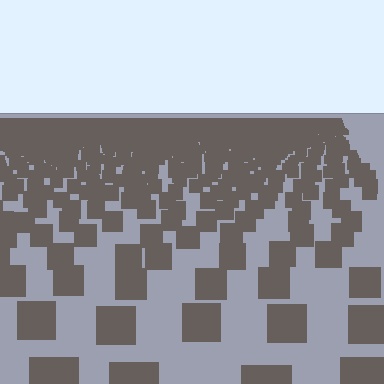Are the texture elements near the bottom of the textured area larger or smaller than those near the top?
Larger. Near the bottom, elements are closer to the viewer and appear at a bigger on-screen size.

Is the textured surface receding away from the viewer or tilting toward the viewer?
The surface is receding away from the viewer. Texture elements get smaller and denser toward the top.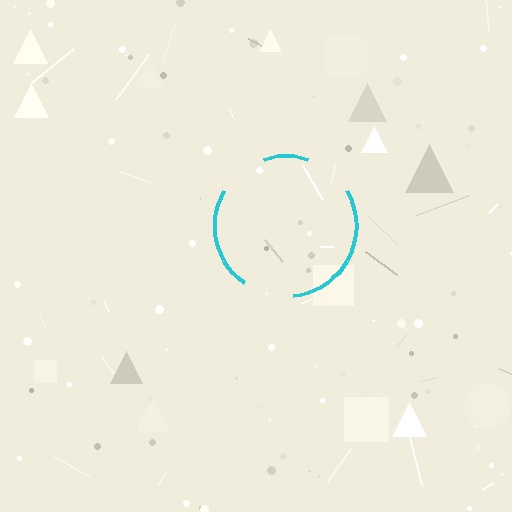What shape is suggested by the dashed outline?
The dashed outline suggests a circle.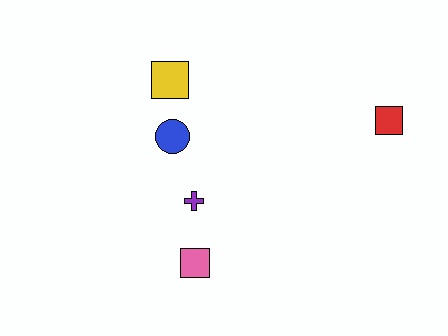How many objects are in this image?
There are 5 objects.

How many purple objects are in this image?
There is 1 purple object.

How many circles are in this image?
There is 1 circle.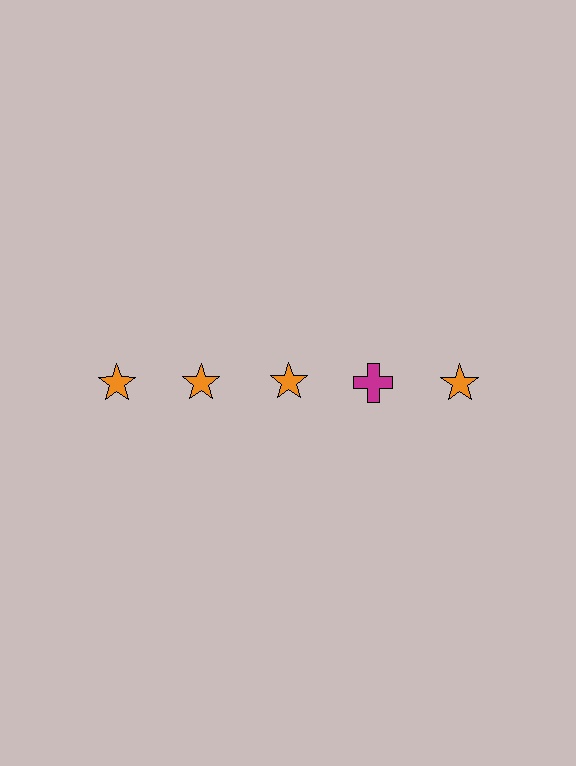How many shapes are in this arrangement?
There are 5 shapes arranged in a grid pattern.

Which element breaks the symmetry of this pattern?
The magenta cross in the top row, second from right column breaks the symmetry. All other shapes are orange stars.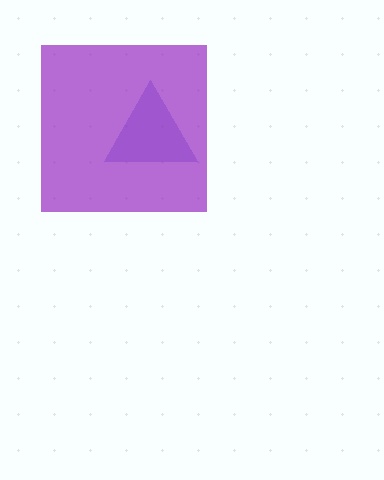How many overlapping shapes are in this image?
There are 2 overlapping shapes in the image.